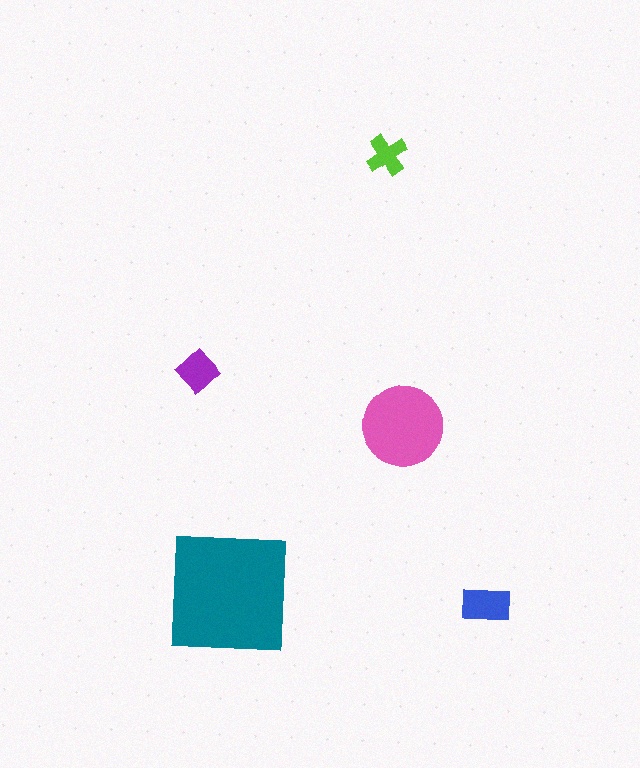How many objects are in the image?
There are 5 objects in the image.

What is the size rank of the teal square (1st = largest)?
1st.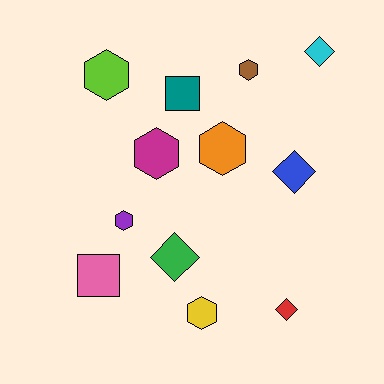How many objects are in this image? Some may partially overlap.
There are 12 objects.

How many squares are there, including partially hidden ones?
There are 2 squares.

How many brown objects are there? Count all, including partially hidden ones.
There is 1 brown object.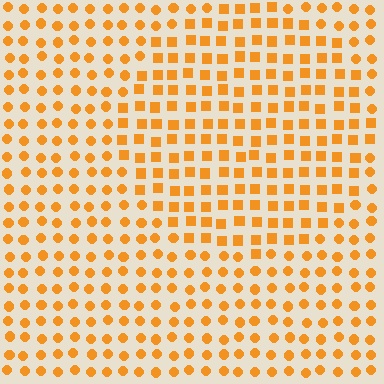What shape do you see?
I see a circle.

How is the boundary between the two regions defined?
The boundary is defined by a change in element shape: squares inside vs. circles outside. All elements share the same color and spacing.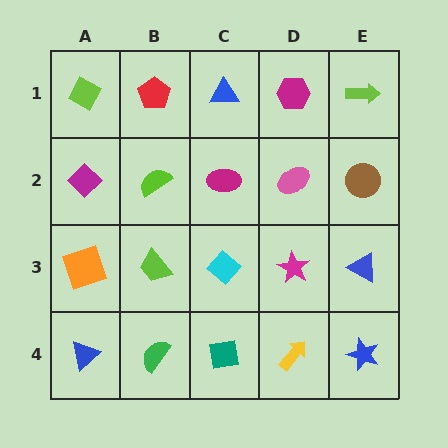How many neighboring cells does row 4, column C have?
3.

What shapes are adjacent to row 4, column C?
A cyan diamond (row 3, column C), a green semicircle (row 4, column B), a yellow arrow (row 4, column D).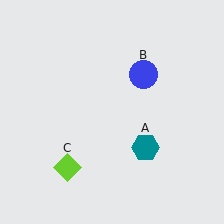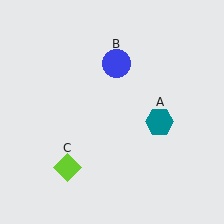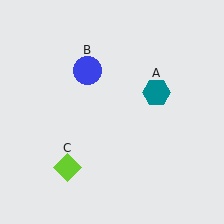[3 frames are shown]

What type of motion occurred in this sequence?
The teal hexagon (object A), blue circle (object B) rotated counterclockwise around the center of the scene.